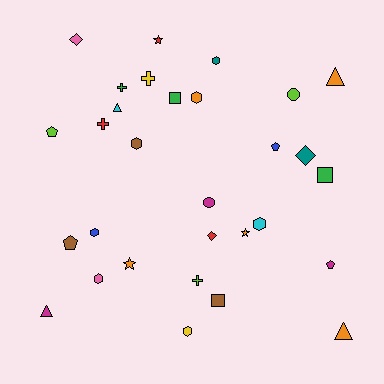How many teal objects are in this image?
There are 2 teal objects.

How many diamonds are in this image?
There are 3 diamonds.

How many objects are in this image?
There are 30 objects.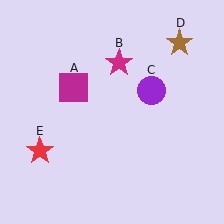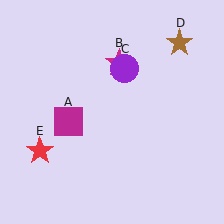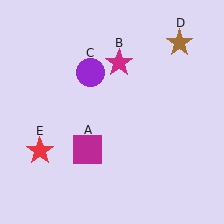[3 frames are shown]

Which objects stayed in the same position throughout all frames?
Magenta star (object B) and brown star (object D) and red star (object E) remained stationary.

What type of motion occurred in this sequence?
The magenta square (object A), purple circle (object C) rotated counterclockwise around the center of the scene.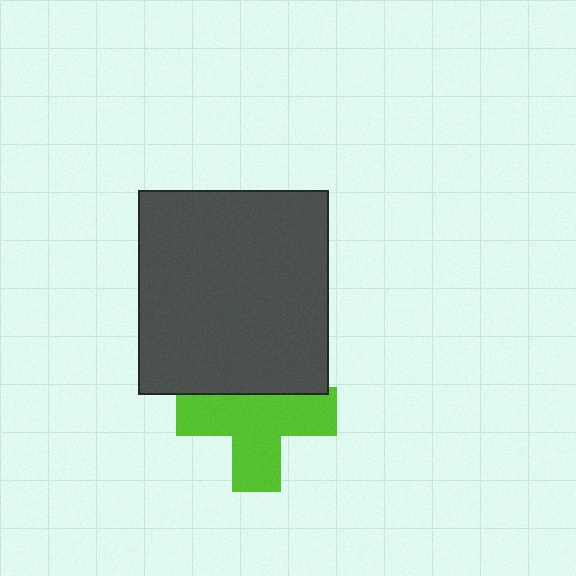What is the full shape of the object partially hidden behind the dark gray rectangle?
The partially hidden object is a lime cross.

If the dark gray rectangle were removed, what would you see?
You would see the complete lime cross.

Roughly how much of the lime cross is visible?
Most of it is visible (roughly 70%).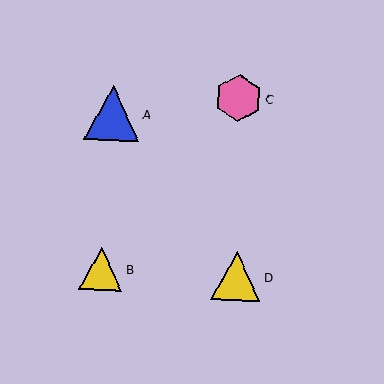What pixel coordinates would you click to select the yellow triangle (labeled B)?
Click at (101, 269) to select the yellow triangle B.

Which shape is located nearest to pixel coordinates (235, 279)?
The yellow triangle (labeled D) at (236, 276) is nearest to that location.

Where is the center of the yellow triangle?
The center of the yellow triangle is at (101, 269).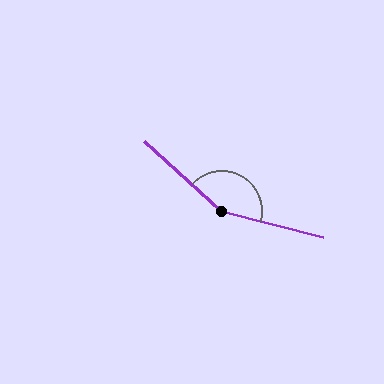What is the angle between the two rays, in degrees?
Approximately 152 degrees.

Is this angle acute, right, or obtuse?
It is obtuse.